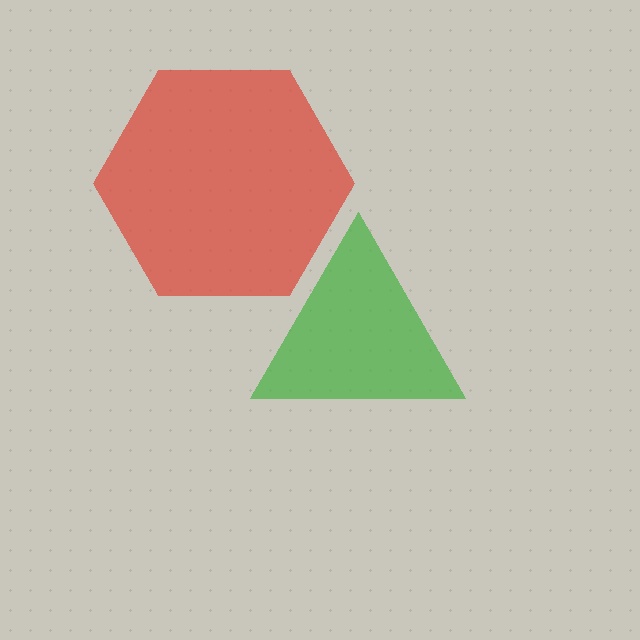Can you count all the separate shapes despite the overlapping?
Yes, there are 2 separate shapes.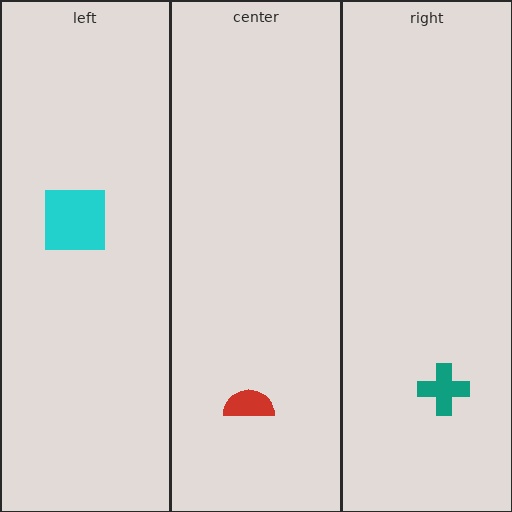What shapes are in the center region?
The red semicircle.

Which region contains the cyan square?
The left region.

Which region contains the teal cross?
The right region.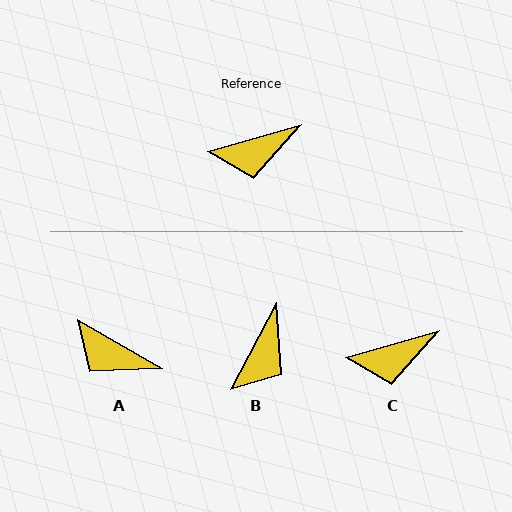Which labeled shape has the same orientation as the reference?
C.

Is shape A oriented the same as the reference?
No, it is off by about 47 degrees.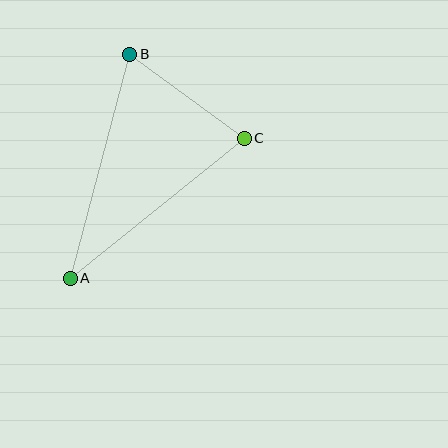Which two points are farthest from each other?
Points A and B are farthest from each other.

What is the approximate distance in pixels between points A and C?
The distance between A and C is approximately 223 pixels.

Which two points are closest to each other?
Points B and C are closest to each other.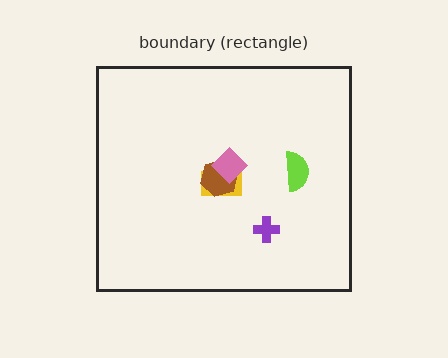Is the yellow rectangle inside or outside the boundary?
Inside.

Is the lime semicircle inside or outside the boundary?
Inside.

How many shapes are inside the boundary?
5 inside, 0 outside.